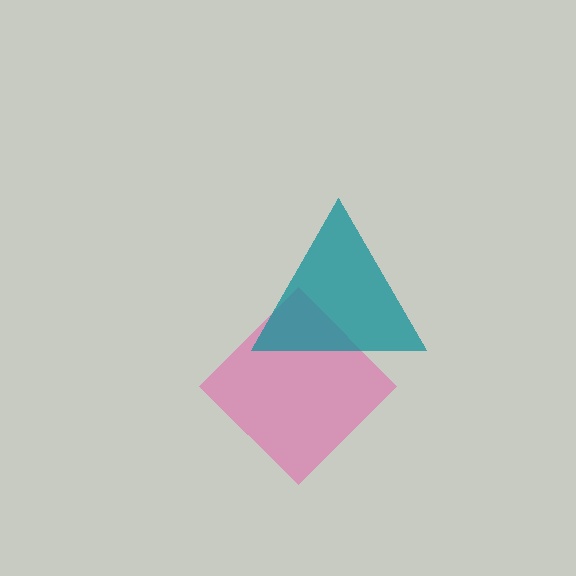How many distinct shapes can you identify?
There are 2 distinct shapes: a pink diamond, a teal triangle.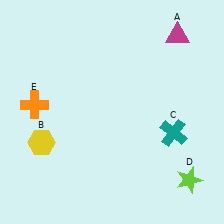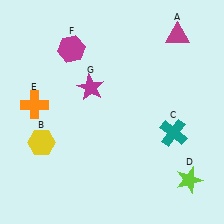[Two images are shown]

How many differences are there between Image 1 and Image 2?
There are 2 differences between the two images.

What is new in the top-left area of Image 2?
A magenta star (G) was added in the top-left area of Image 2.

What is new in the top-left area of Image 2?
A magenta hexagon (F) was added in the top-left area of Image 2.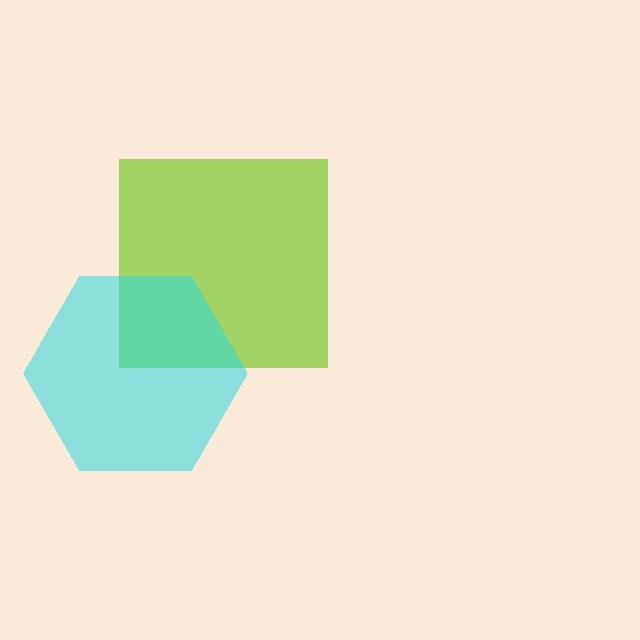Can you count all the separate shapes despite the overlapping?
Yes, there are 2 separate shapes.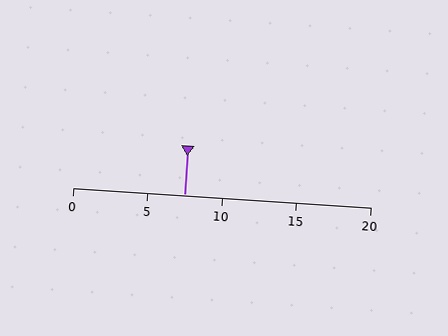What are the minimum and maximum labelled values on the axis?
The axis runs from 0 to 20.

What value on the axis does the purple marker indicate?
The marker indicates approximately 7.5.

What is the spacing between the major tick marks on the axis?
The major ticks are spaced 5 apart.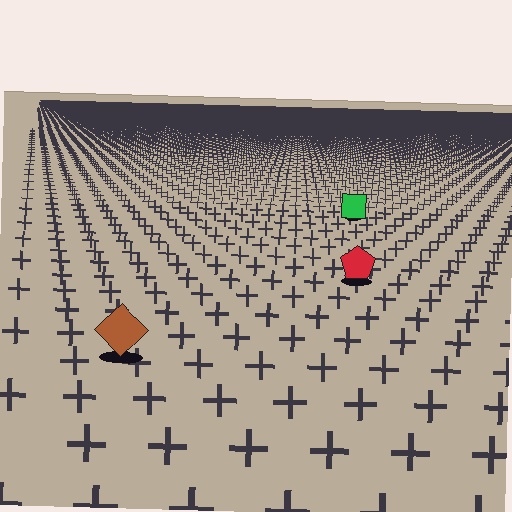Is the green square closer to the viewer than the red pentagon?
No. The red pentagon is closer — you can tell from the texture gradient: the ground texture is coarser near it.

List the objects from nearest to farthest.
From nearest to farthest: the brown diamond, the red pentagon, the green square.